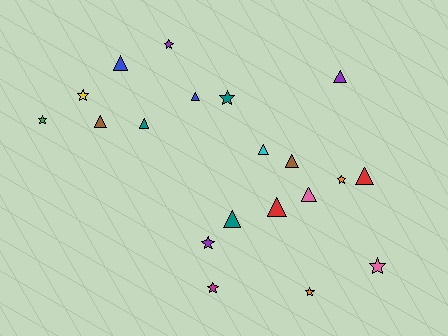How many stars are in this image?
There are 9 stars.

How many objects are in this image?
There are 20 objects.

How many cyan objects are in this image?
There is 1 cyan object.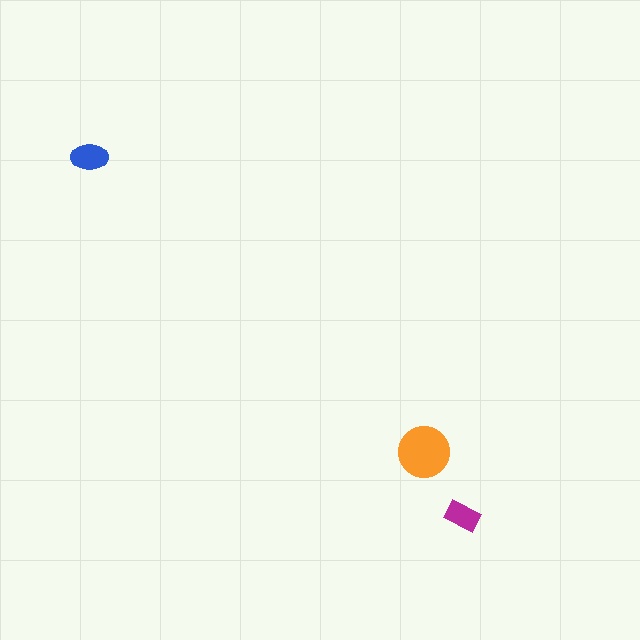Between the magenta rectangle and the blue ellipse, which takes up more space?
The blue ellipse.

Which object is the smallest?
The magenta rectangle.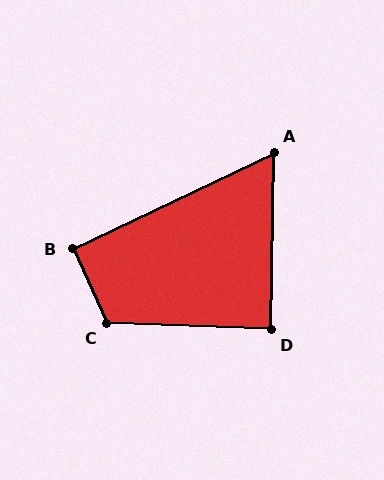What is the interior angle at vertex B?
Approximately 91 degrees (approximately right).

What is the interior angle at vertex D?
Approximately 89 degrees (approximately right).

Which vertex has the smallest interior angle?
A, at approximately 64 degrees.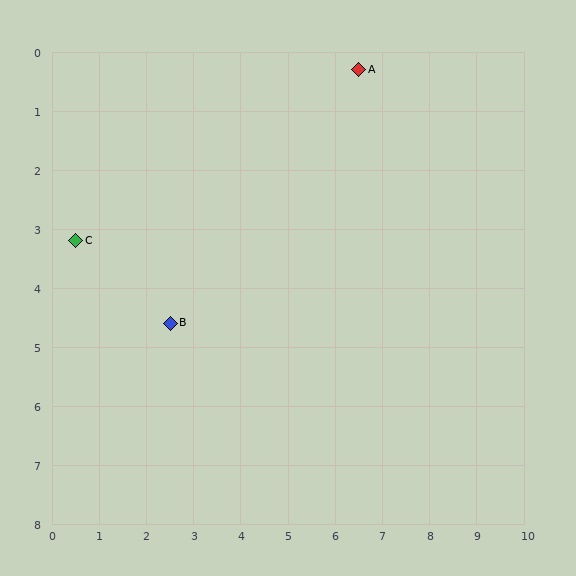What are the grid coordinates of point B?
Point B is at approximately (2.5, 4.6).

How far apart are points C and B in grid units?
Points C and B are about 2.4 grid units apart.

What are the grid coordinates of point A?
Point A is at approximately (6.5, 0.3).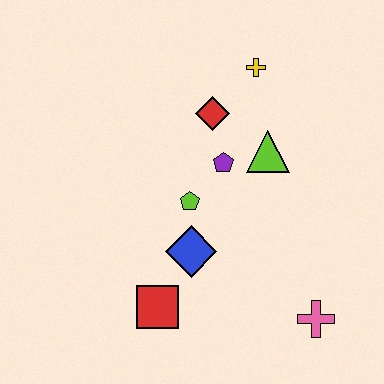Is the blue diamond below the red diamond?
Yes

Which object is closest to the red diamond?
The purple pentagon is closest to the red diamond.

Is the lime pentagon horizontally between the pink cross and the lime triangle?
No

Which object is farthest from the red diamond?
The pink cross is farthest from the red diamond.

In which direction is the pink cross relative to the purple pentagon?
The pink cross is below the purple pentagon.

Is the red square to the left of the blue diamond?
Yes